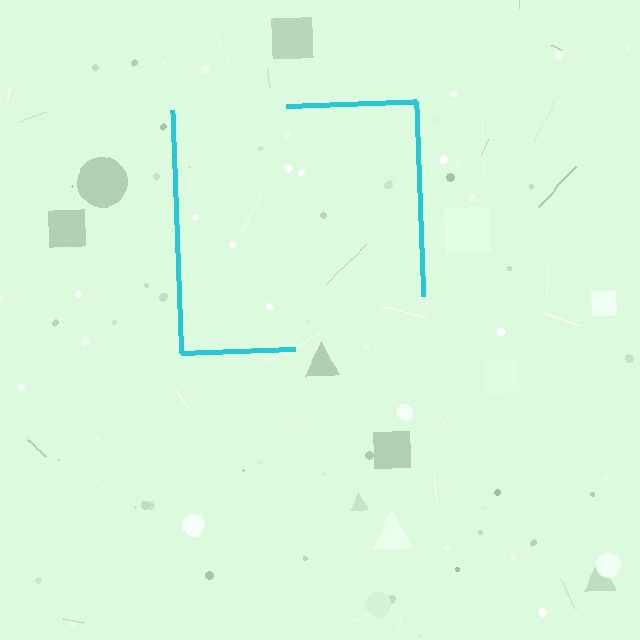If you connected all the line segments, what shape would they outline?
They would outline a square.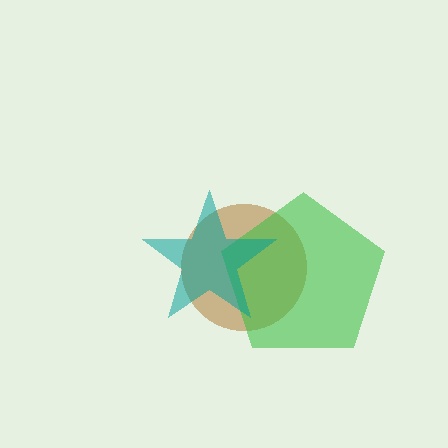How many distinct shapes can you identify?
There are 3 distinct shapes: a brown circle, a green pentagon, a teal star.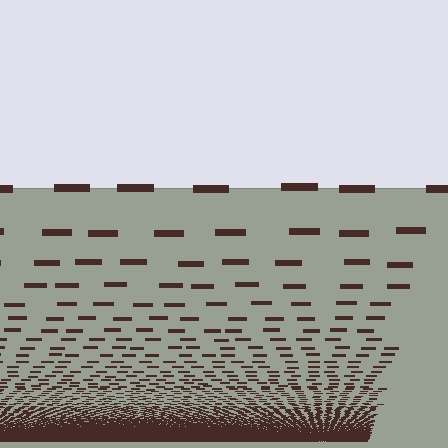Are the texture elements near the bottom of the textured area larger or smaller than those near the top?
Smaller. The gradient is inverted — elements near the bottom are smaller and denser.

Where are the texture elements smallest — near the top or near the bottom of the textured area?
Near the bottom.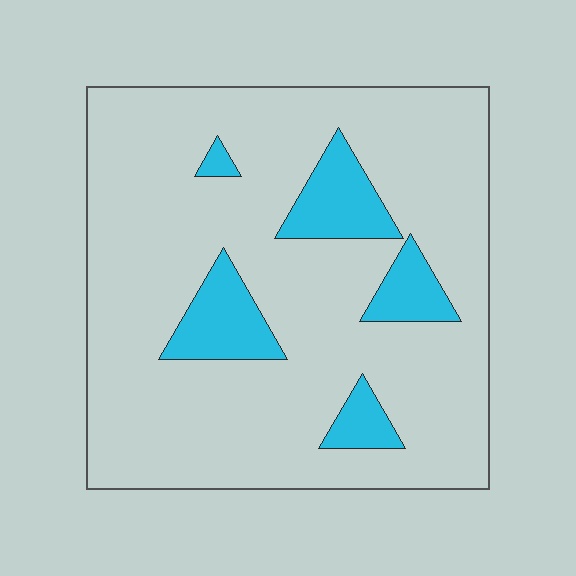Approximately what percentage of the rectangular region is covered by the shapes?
Approximately 15%.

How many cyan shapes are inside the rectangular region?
5.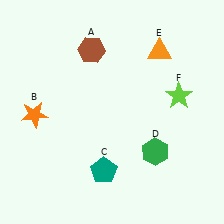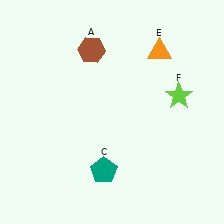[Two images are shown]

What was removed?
The green hexagon (D), the orange star (B) were removed in Image 2.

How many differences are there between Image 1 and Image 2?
There are 2 differences between the two images.